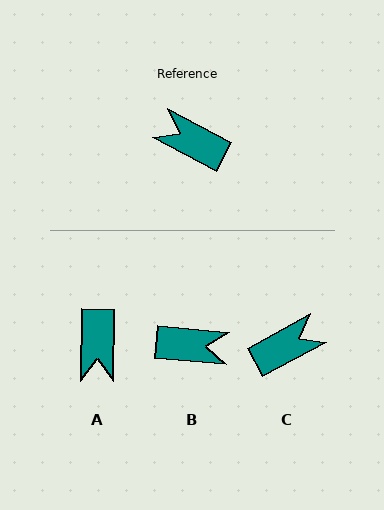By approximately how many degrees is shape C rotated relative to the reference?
Approximately 124 degrees clockwise.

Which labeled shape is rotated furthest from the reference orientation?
B, about 157 degrees away.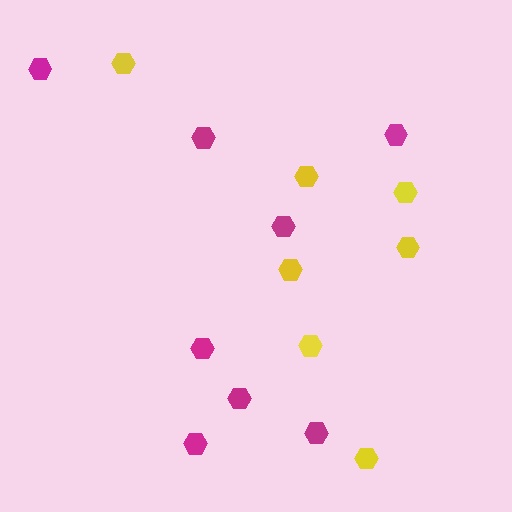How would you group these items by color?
There are 2 groups: one group of magenta hexagons (8) and one group of yellow hexagons (7).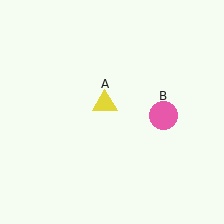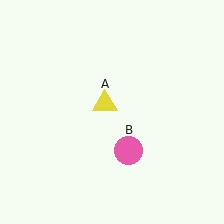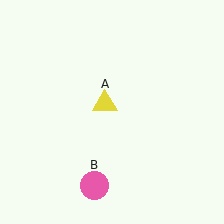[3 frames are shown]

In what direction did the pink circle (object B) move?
The pink circle (object B) moved down and to the left.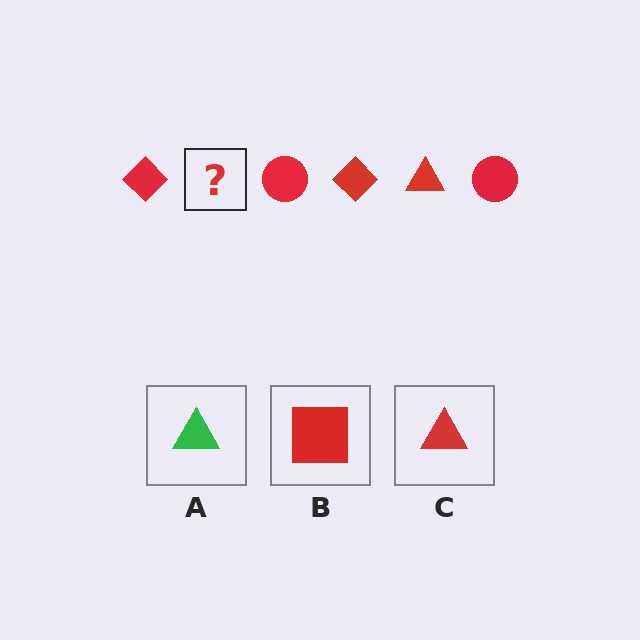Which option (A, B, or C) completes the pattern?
C.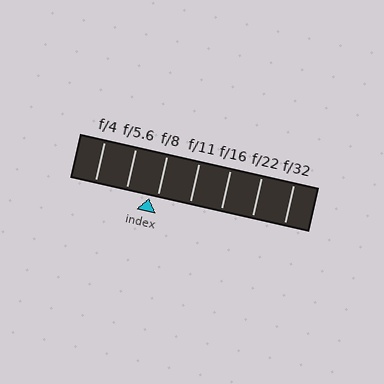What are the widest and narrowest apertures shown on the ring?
The widest aperture shown is f/4 and the narrowest is f/32.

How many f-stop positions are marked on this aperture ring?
There are 7 f-stop positions marked.